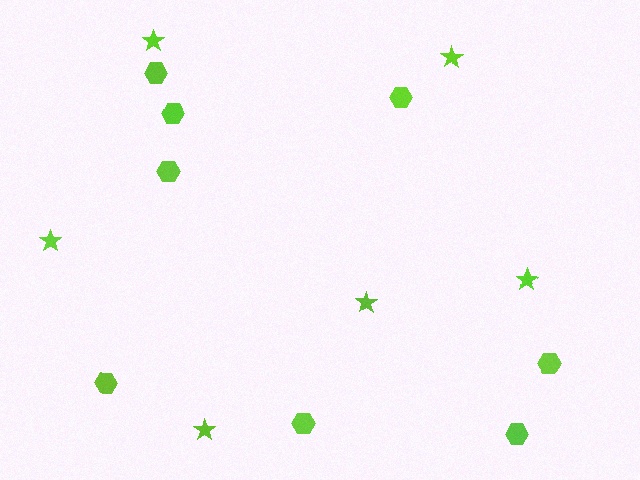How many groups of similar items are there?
There are 2 groups: one group of stars (6) and one group of hexagons (8).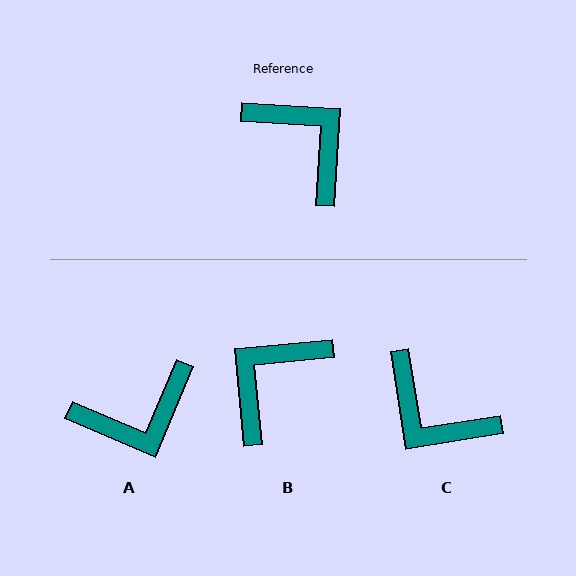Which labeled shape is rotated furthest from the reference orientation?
C, about 167 degrees away.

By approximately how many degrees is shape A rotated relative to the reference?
Approximately 110 degrees clockwise.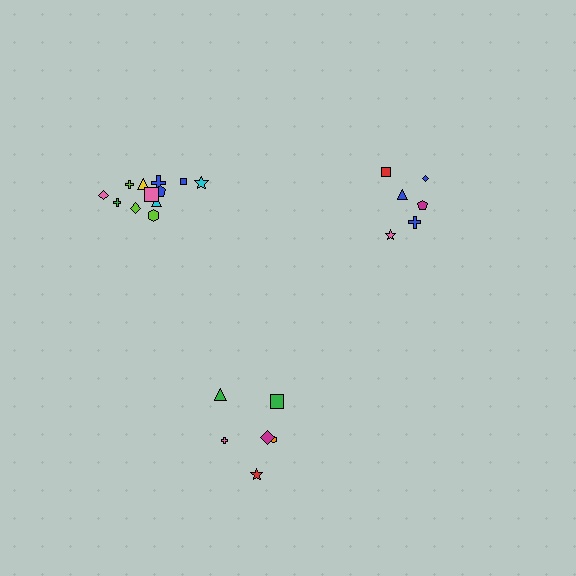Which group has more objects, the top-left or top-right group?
The top-left group.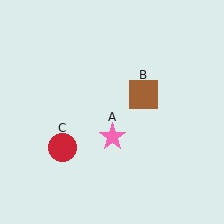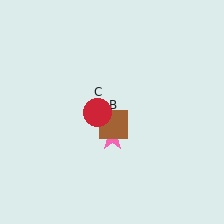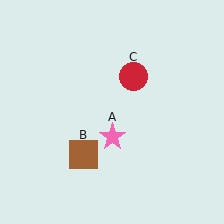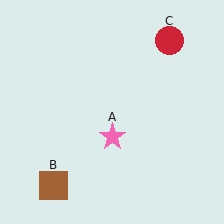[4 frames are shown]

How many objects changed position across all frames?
2 objects changed position: brown square (object B), red circle (object C).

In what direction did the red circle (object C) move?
The red circle (object C) moved up and to the right.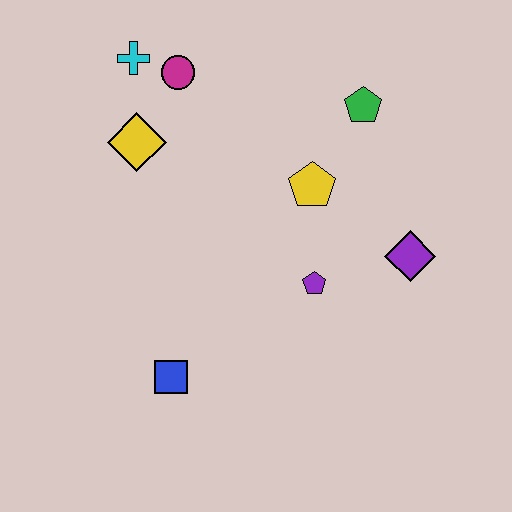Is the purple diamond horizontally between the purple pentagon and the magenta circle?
No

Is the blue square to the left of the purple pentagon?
Yes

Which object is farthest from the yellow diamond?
The purple diamond is farthest from the yellow diamond.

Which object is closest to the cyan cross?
The magenta circle is closest to the cyan cross.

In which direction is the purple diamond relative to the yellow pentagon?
The purple diamond is to the right of the yellow pentagon.